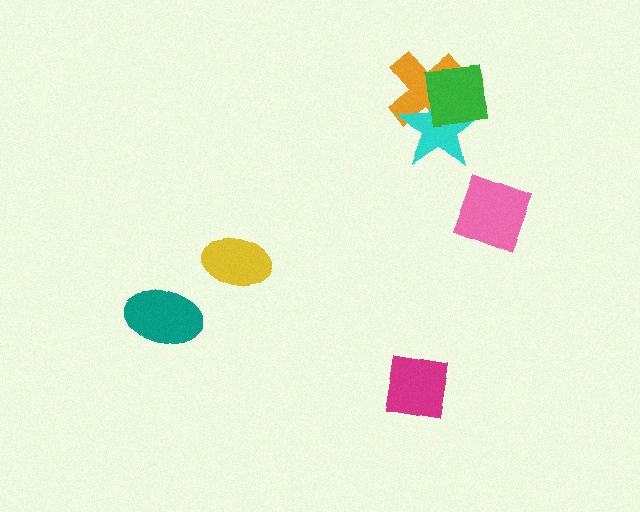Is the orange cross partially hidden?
Yes, it is partially covered by another shape.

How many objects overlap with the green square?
2 objects overlap with the green square.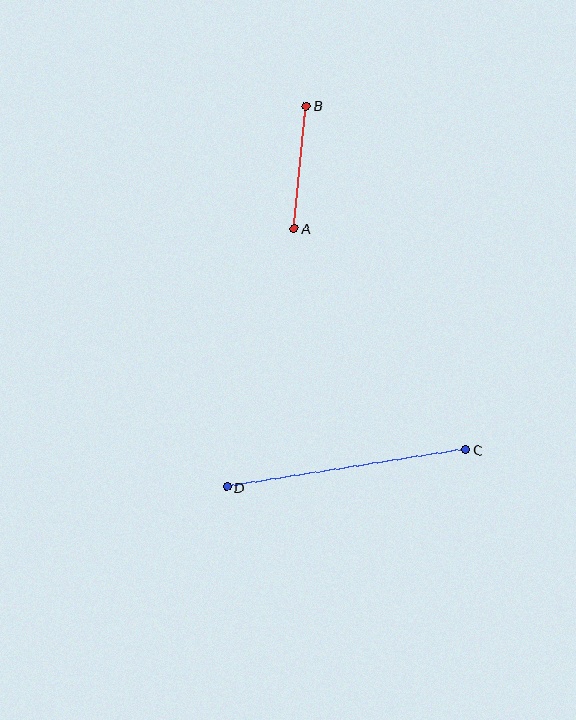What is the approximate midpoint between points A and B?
The midpoint is at approximately (300, 167) pixels.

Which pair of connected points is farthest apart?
Points C and D are farthest apart.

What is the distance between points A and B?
The distance is approximately 123 pixels.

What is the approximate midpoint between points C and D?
The midpoint is at approximately (346, 468) pixels.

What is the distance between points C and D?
The distance is approximately 241 pixels.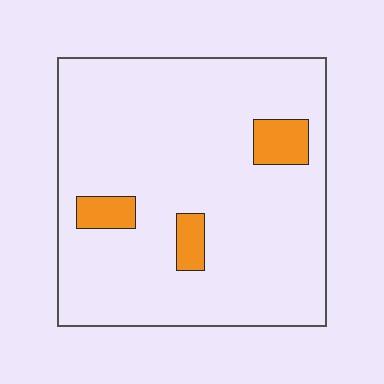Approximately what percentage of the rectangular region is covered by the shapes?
Approximately 10%.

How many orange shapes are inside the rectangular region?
3.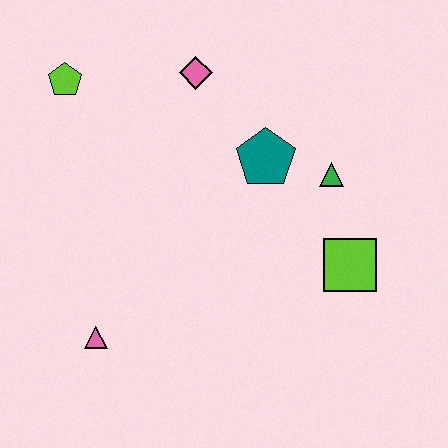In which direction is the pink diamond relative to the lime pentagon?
The pink diamond is to the right of the lime pentagon.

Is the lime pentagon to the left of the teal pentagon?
Yes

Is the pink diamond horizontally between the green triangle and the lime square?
No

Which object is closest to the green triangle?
The teal pentagon is closest to the green triangle.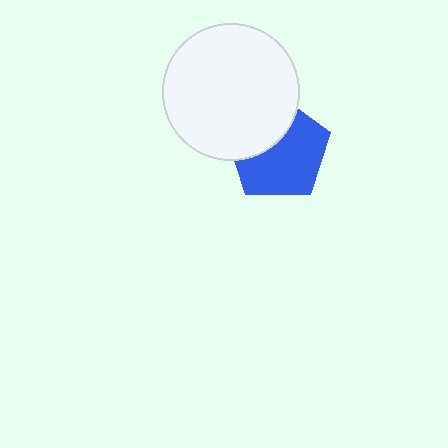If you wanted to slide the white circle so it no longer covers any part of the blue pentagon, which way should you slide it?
Slide it toward the upper-left — that is the most direct way to separate the two shapes.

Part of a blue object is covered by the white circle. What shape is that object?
It is a pentagon.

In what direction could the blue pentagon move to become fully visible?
The blue pentagon could move toward the lower-right. That would shift it out from behind the white circle entirely.